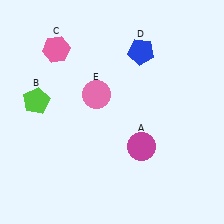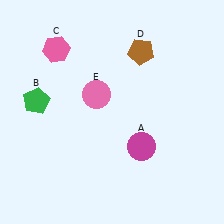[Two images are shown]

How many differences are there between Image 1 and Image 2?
There are 2 differences between the two images.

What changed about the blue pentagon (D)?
In Image 1, D is blue. In Image 2, it changed to brown.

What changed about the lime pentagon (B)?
In Image 1, B is lime. In Image 2, it changed to green.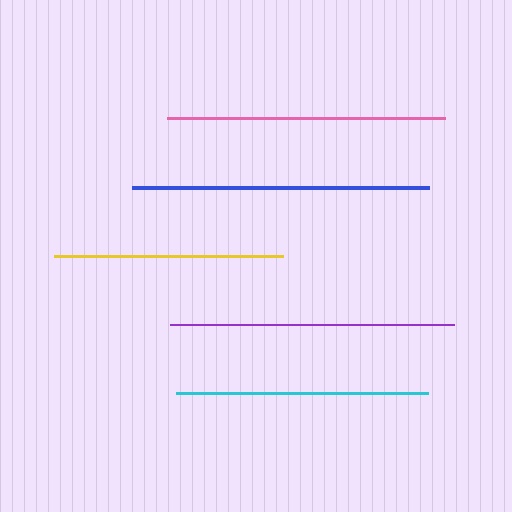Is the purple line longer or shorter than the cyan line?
The purple line is longer than the cyan line.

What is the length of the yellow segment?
The yellow segment is approximately 229 pixels long.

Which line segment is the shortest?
The yellow line is the shortest at approximately 229 pixels.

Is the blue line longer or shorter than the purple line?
The blue line is longer than the purple line.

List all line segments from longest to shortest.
From longest to shortest: blue, purple, pink, cyan, yellow.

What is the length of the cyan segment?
The cyan segment is approximately 252 pixels long.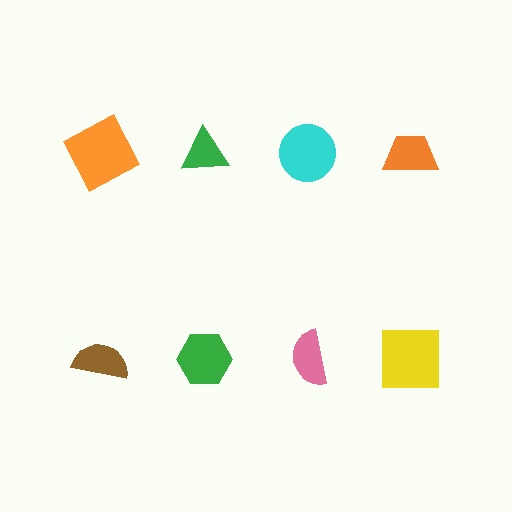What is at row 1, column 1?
An orange square.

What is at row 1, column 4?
An orange trapezoid.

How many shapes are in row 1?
4 shapes.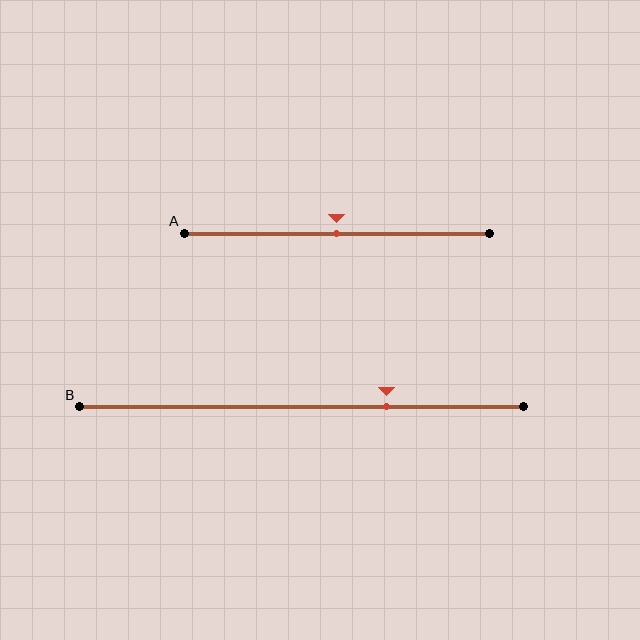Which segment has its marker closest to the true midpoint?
Segment A has its marker closest to the true midpoint.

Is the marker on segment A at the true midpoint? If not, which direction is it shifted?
Yes, the marker on segment A is at the true midpoint.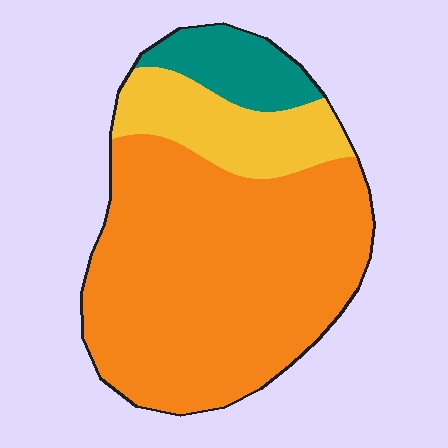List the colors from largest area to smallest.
From largest to smallest: orange, yellow, teal.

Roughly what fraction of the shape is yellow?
Yellow takes up less than a quarter of the shape.